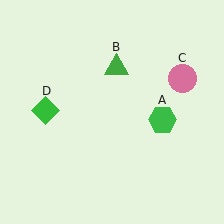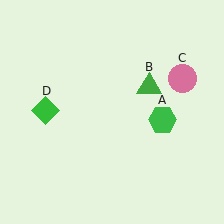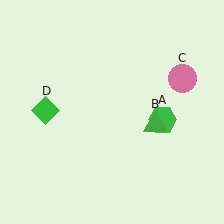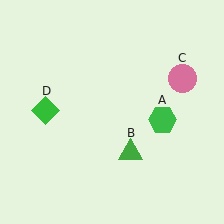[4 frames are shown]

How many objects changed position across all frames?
1 object changed position: green triangle (object B).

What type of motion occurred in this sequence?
The green triangle (object B) rotated clockwise around the center of the scene.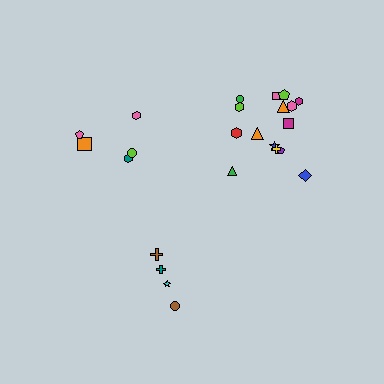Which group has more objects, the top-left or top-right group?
The top-right group.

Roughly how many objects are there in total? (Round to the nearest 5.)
Roughly 25 objects in total.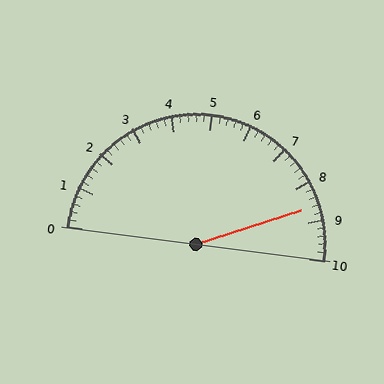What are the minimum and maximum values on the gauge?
The gauge ranges from 0 to 10.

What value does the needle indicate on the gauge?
The needle indicates approximately 8.6.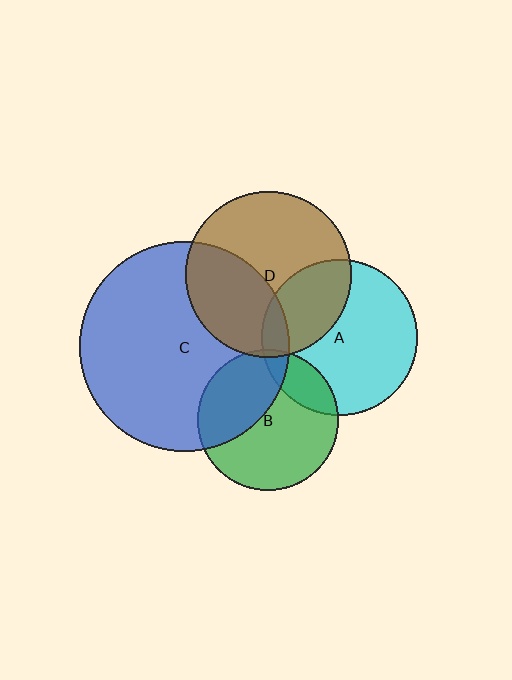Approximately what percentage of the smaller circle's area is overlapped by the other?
Approximately 15%.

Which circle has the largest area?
Circle C (blue).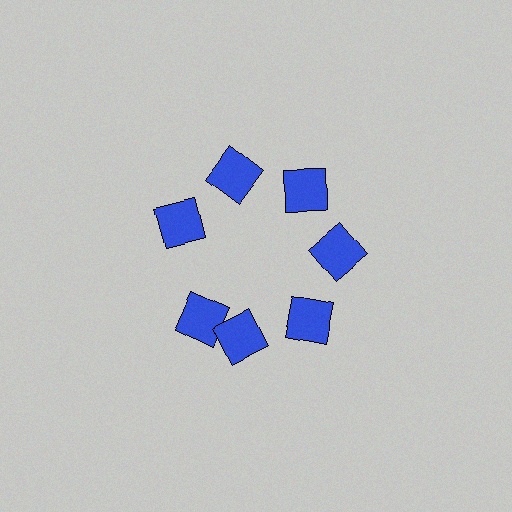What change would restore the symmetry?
The symmetry would be restored by rotating it back into even spacing with its neighbors so that all 7 squares sit at equal angles and equal distance from the center.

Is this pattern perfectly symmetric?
No. The 7 blue squares are arranged in a ring, but one element near the 8 o'clock position is rotated out of alignment along the ring, breaking the 7-fold rotational symmetry.